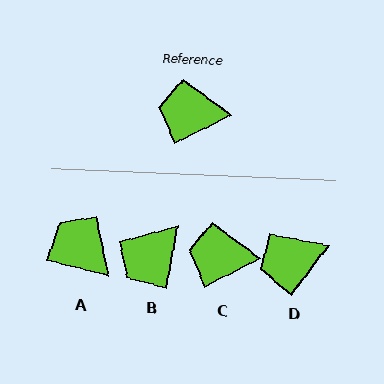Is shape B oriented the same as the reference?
No, it is off by about 52 degrees.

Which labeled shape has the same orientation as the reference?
C.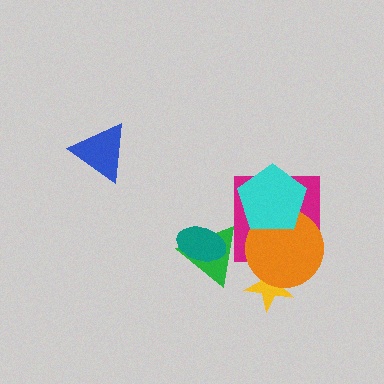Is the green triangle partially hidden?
Yes, it is partially covered by another shape.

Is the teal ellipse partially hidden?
No, no other shape covers it.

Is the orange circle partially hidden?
Yes, it is partially covered by another shape.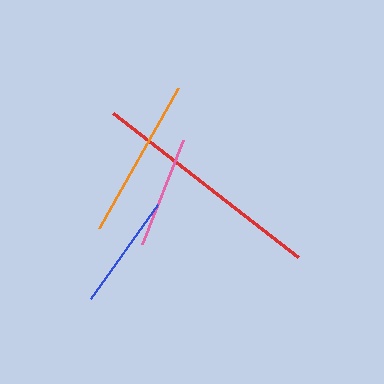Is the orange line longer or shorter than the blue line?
The orange line is longer than the blue line.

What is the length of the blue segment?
The blue segment is approximately 115 pixels long.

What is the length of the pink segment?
The pink segment is approximately 112 pixels long.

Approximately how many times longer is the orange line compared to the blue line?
The orange line is approximately 1.4 times the length of the blue line.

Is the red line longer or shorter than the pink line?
The red line is longer than the pink line.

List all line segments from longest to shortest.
From longest to shortest: red, orange, blue, pink.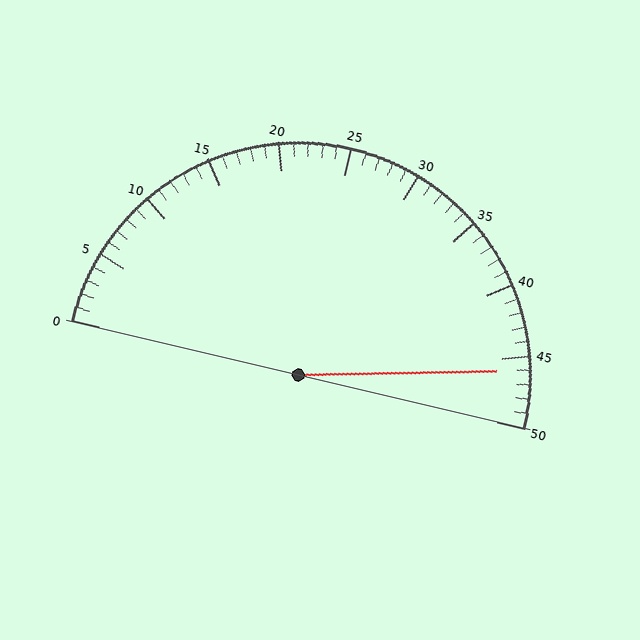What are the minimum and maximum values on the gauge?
The gauge ranges from 0 to 50.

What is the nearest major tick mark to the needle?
The nearest major tick mark is 45.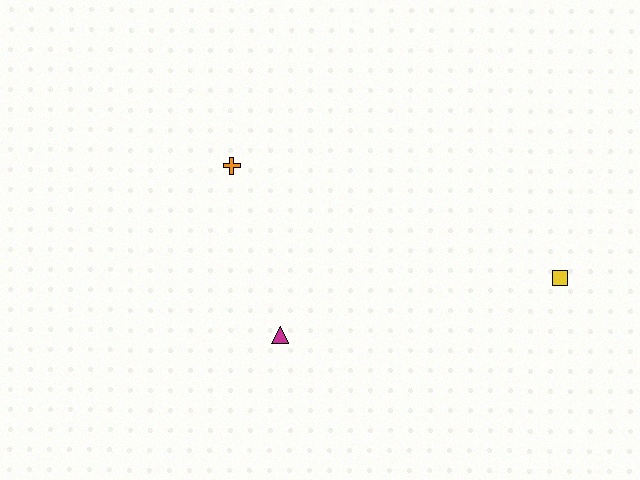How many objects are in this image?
There are 3 objects.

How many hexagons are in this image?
There are no hexagons.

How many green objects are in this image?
There are no green objects.